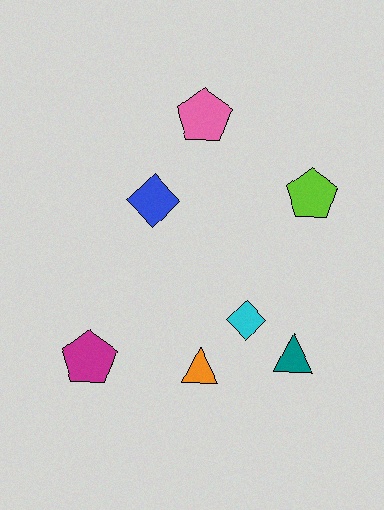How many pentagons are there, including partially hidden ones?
There are 3 pentagons.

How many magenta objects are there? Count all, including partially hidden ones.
There is 1 magenta object.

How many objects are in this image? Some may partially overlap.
There are 7 objects.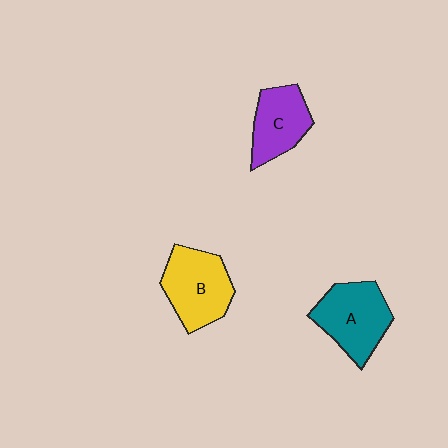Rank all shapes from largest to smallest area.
From largest to smallest: B (yellow), A (teal), C (purple).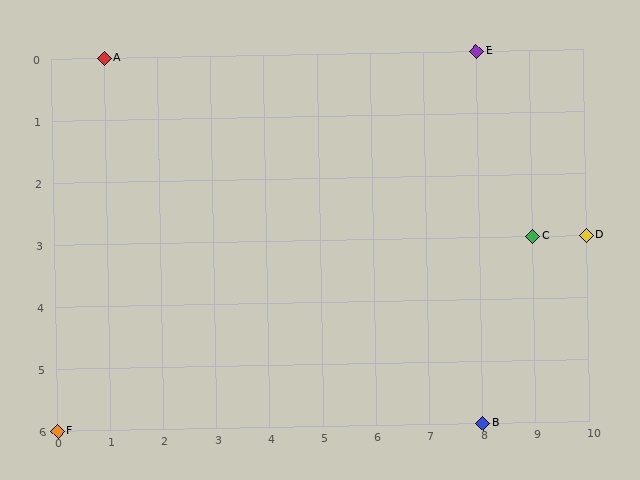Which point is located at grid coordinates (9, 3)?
Point C is at (9, 3).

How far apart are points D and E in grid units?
Points D and E are 2 columns and 3 rows apart (about 3.6 grid units diagonally).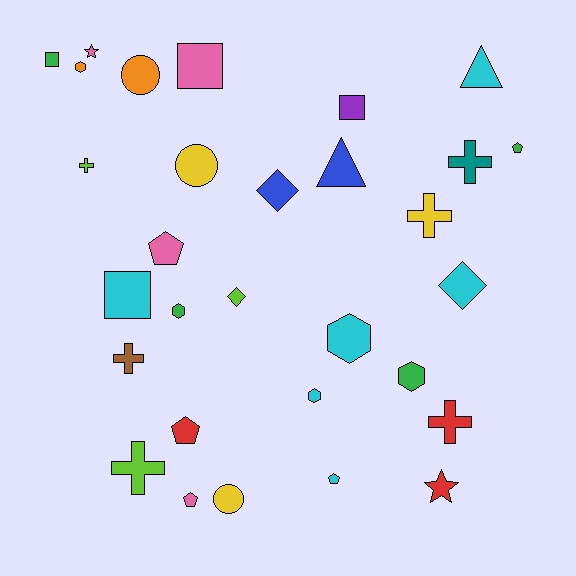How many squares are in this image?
There are 4 squares.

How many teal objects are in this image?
There is 1 teal object.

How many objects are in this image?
There are 30 objects.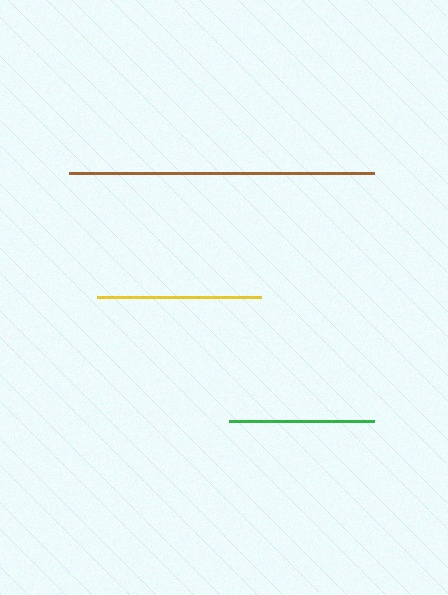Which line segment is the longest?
The brown line is the longest at approximately 305 pixels.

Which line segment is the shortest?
The green line is the shortest at approximately 145 pixels.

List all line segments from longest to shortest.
From longest to shortest: brown, yellow, green.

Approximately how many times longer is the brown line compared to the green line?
The brown line is approximately 2.1 times the length of the green line.